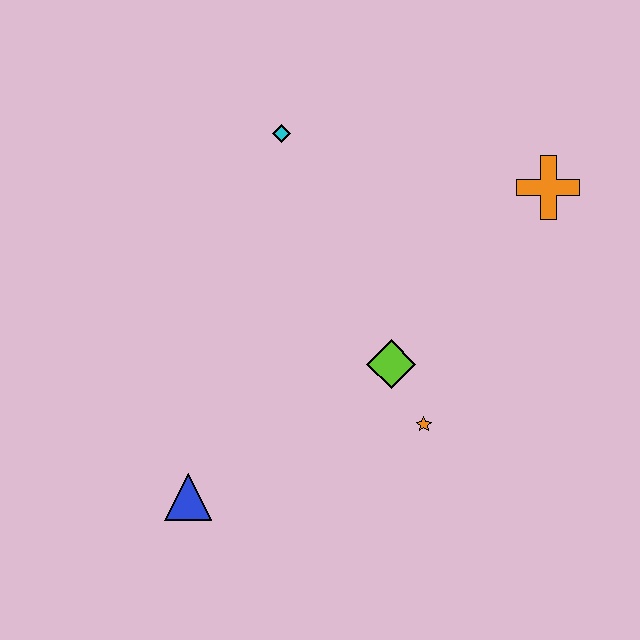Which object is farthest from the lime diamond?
The cyan diamond is farthest from the lime diamond.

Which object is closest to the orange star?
The lime diamond is closest to the orange star.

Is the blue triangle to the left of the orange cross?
Yes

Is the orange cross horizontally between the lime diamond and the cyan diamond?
No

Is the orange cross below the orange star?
No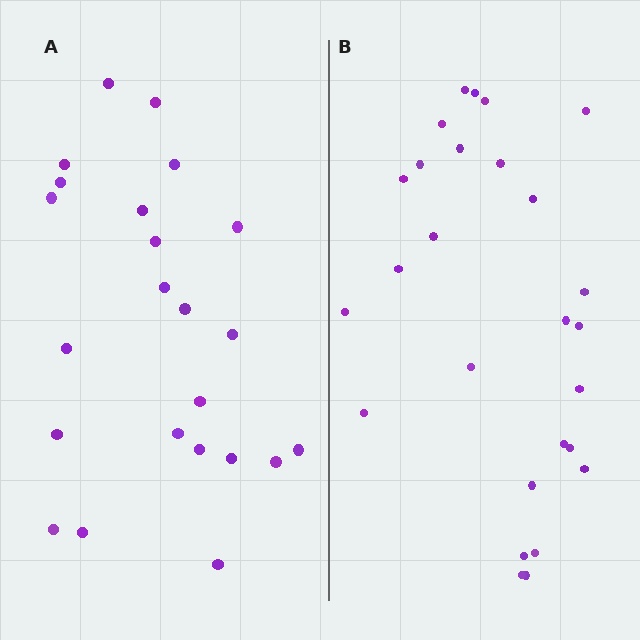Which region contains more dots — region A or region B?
Region B (the right region) has more dots.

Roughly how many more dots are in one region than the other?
Region B has about 4 more dots than region A.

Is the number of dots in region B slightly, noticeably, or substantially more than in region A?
Region B has only slightly more — the two regions are fairly close. The ratio is roughly 1.2 to 1.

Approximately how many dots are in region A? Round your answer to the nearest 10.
About 20 dots. (The exact count is 23, which rounds to 20.)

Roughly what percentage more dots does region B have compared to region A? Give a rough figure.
About 15% more.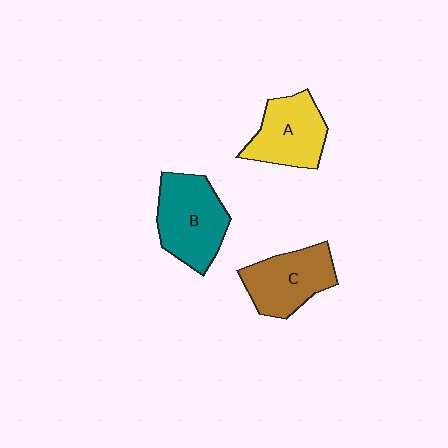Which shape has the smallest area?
Shape A (yellow).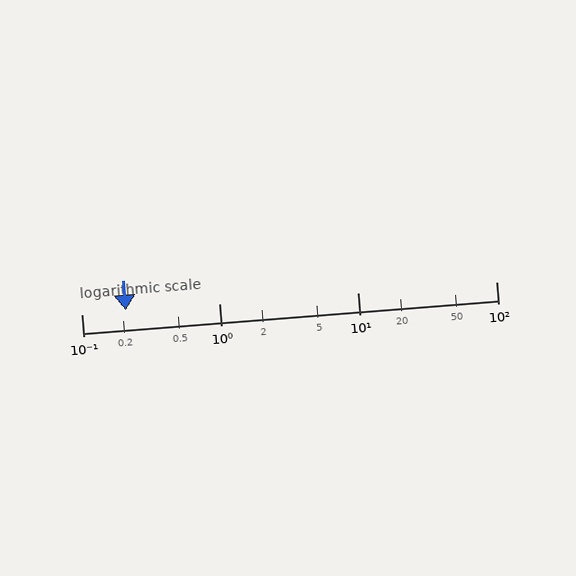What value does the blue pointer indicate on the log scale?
The pointer indicates approximately 0.21.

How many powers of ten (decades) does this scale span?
The scale spans 3 decades, from 0.1 to 100.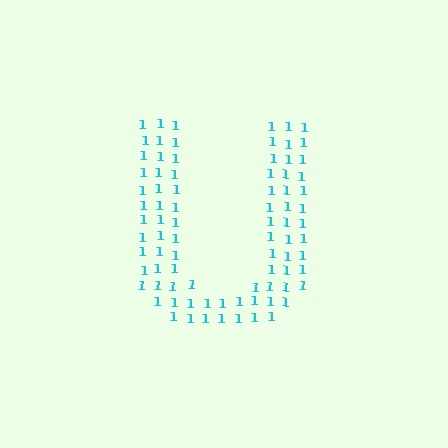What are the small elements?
The small elements are digit 1's.